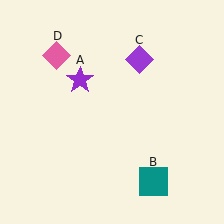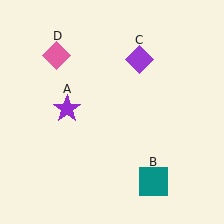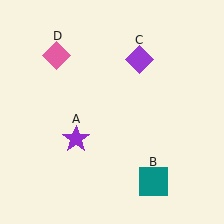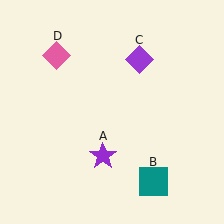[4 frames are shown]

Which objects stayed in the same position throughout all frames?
Teal square (object B) and purple diamond (object C) and pink diamond (object D) remained stationary.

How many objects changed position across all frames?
1 object changed position: purple star (object A).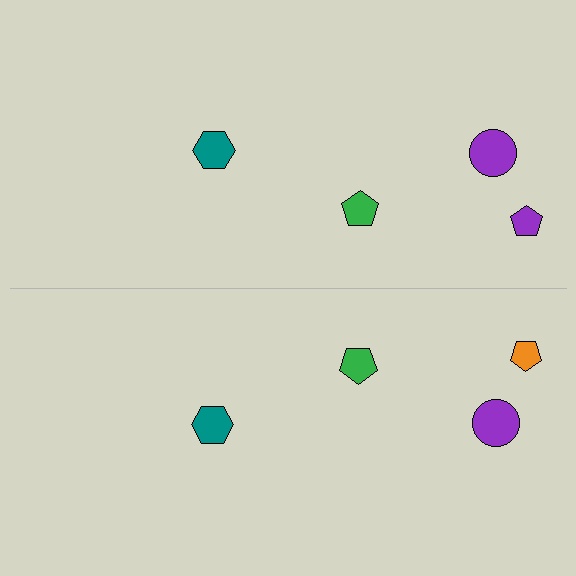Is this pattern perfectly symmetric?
No, the pattern is not perfectly symmetric. The orange pentagon on the bottom side breaks the symmetry — its mirror counterpart is purple.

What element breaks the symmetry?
The orange pentagon on the bottom side breaks the symmetry — its mirror counterpart is purple.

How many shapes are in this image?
There are 8 shapes in this image.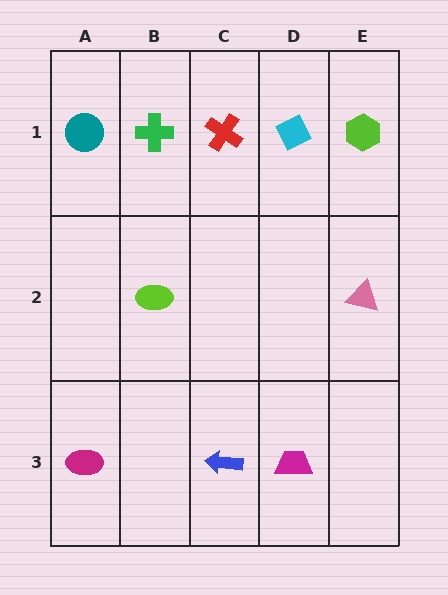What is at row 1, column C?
A red cross.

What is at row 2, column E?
A pink triangle.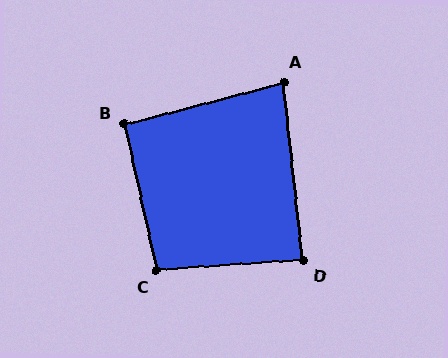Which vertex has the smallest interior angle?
A, at approximately 82 degrees.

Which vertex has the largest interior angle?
C, at approximately 98 degrees.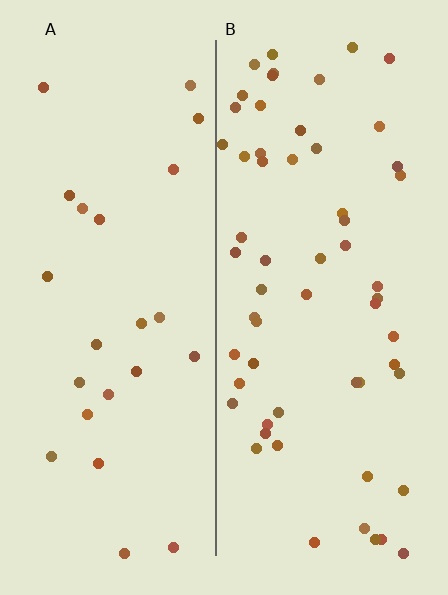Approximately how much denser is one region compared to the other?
Approximately 2.5× — region B over region A.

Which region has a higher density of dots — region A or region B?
B (the right).